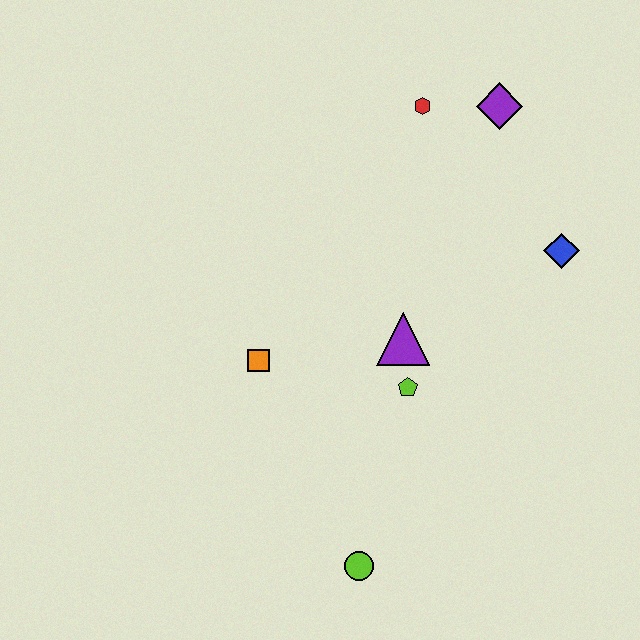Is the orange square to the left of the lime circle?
Yes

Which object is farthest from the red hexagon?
The lime circle is farthest from the red hexagon.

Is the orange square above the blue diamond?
No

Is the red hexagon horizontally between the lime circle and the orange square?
No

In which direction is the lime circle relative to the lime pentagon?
The lime circle is below the lime pentagon.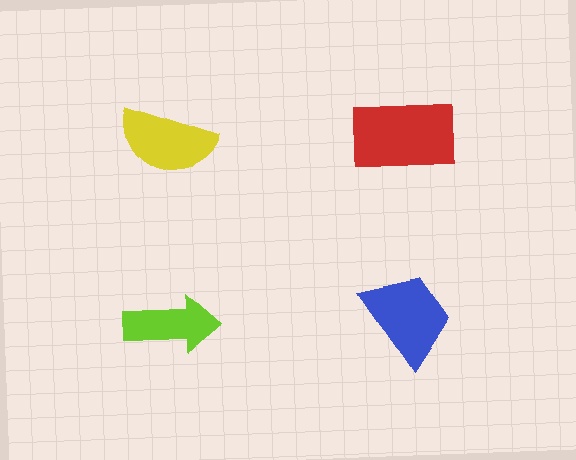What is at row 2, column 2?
A blue trapezoid.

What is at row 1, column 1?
A yellow semicircle.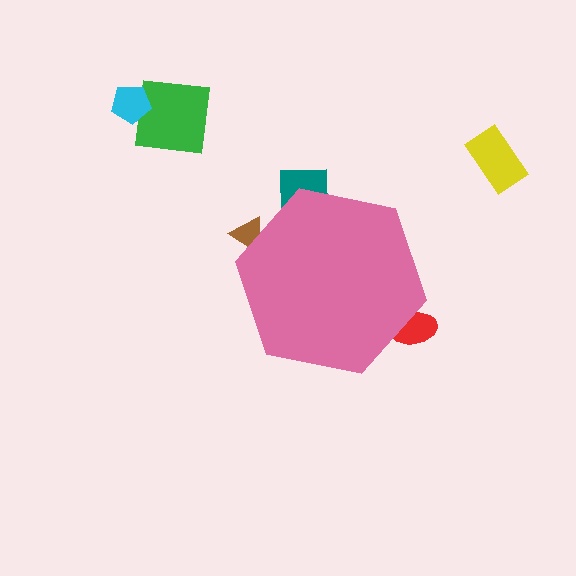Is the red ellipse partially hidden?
Yes, the red ellipse is partially hidden behind the pink hexagon.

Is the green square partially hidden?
No, the green square is fully visible.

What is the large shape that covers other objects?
A pink hexagon.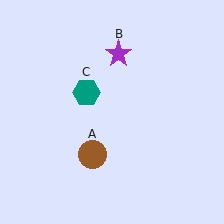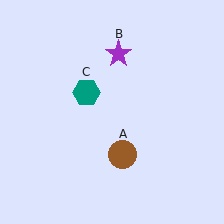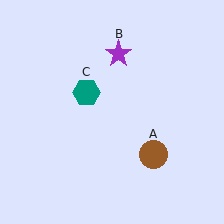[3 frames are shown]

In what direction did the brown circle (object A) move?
The brown circle (object A) moved right.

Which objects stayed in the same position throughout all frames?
Purple star (object B) and teal hexagon (object C) remained stationary.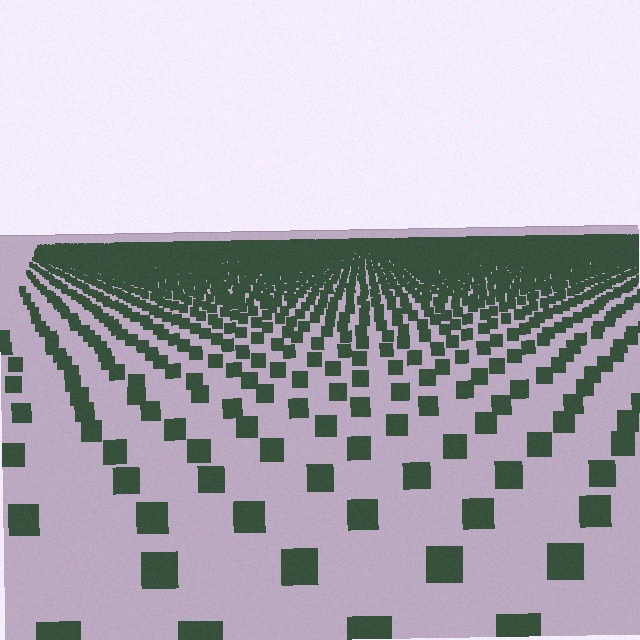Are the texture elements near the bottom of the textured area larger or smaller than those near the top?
Larger. Near the bottom, elements are closer to the viewer and appear at a bigger on-screen size.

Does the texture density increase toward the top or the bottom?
Density increases toward the top.